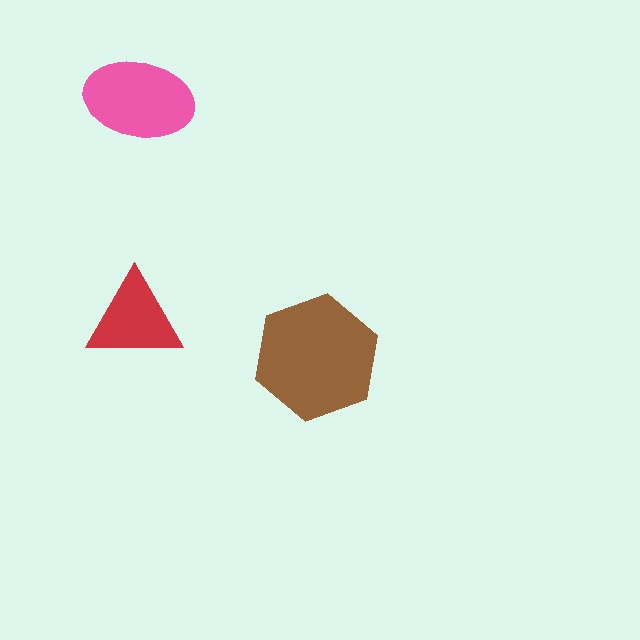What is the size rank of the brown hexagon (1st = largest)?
1st.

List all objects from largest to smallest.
The brown hexagon, the pink ellipse, the red triangle.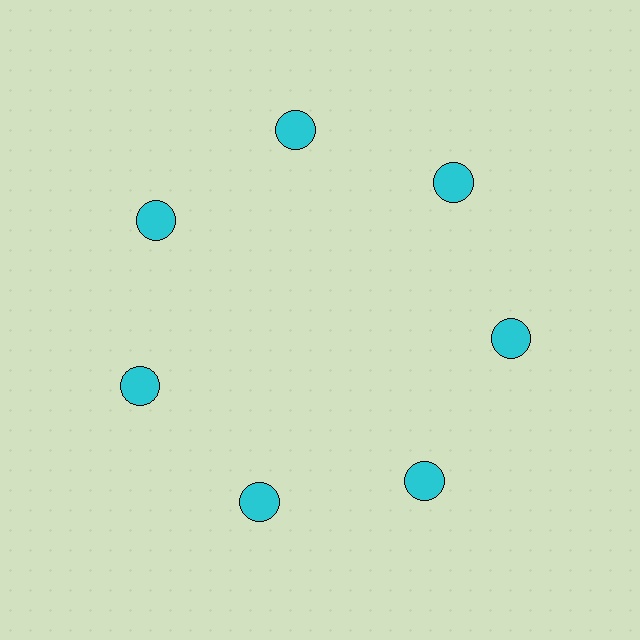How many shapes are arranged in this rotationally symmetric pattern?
There are 7 shapes, arranged in 7 groups of 1.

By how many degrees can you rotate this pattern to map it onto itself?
The pattern maps onto itself every 51 degrees of rotation.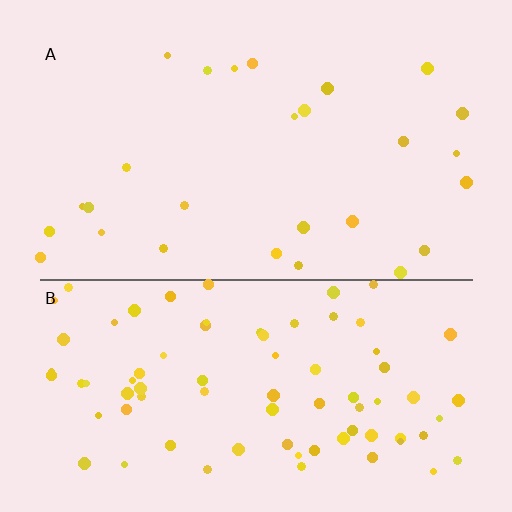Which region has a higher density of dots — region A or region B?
B (the bottom).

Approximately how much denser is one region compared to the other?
Approximately 3.0× — region B over region A.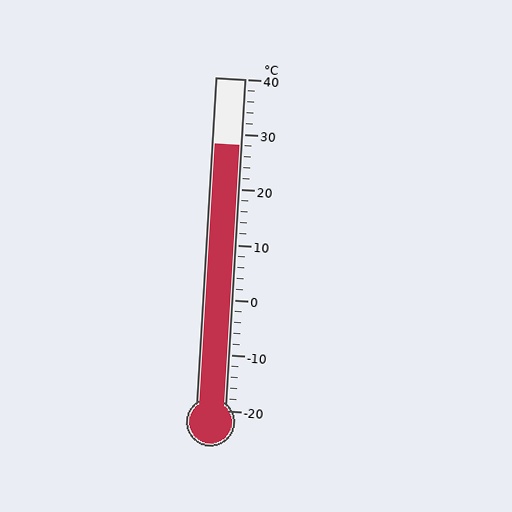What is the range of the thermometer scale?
The thermometer scale ranges from -20°C to 40°C.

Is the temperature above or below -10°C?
The temperature is above -10°C.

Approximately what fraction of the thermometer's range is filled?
The thermometer is filled to approximately 80% of its range.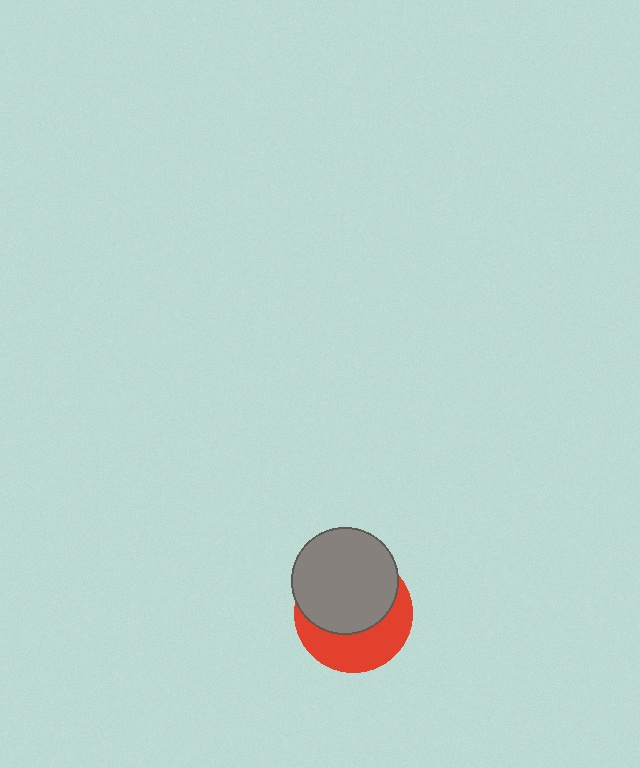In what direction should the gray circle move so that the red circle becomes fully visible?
The gray circle should move up. That is the shortest direction to clear the overlap and leave the red circle fully visible.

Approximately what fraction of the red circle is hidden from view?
Roughly 57% of the red circle is hidden behind the gray circle.